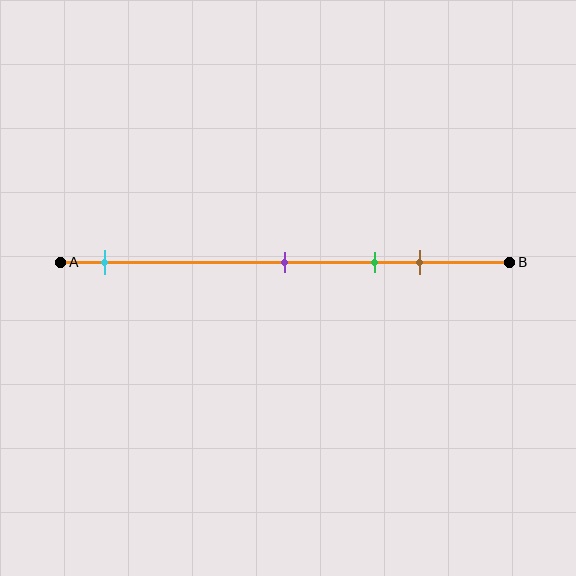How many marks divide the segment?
There are 4 marks dividing the segment.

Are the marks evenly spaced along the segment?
No, the marks are not evenly spaced.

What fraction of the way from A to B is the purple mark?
The purple mark is approximately 50% (0.5) of the way from A to B.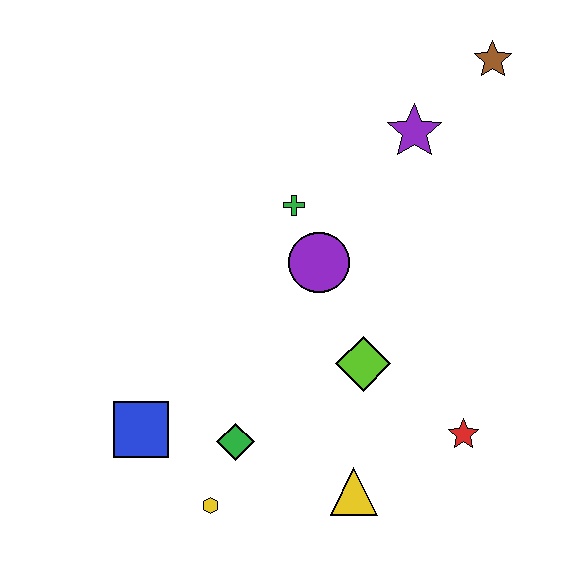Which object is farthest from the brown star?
The yellow hexagon is farthest from the brown star.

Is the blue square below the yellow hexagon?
No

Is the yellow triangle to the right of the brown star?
No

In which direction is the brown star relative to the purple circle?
The brown star is above the purple circle.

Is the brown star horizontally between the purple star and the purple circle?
No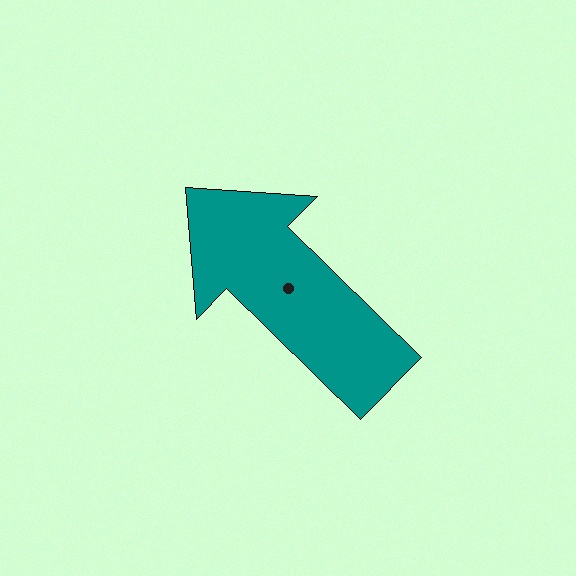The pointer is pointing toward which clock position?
Roughly 10 o'clock.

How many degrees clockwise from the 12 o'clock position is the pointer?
Approximately 314 degrees.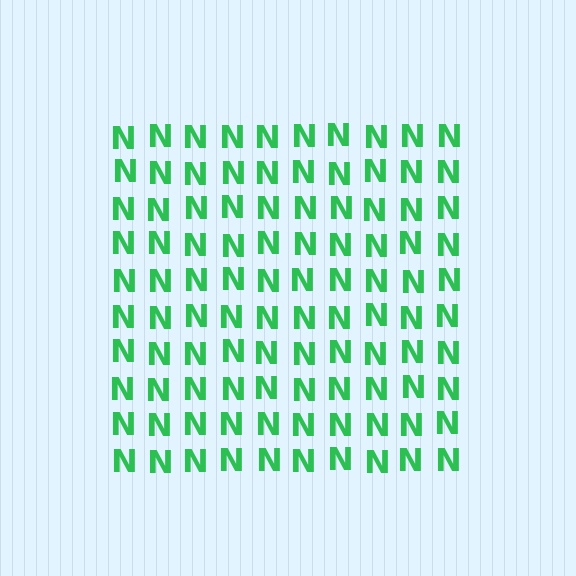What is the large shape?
The large shape is a square.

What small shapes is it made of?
It is made of small letter N's.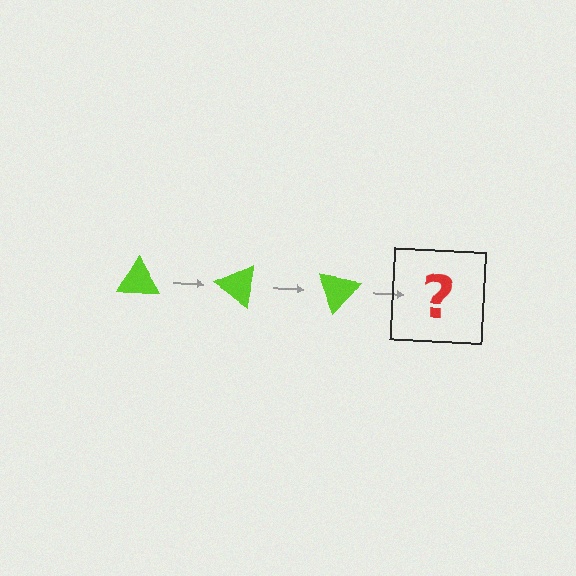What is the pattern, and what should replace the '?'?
The pattern is that the triangle rotates 35 degrees each step. The '?' should be a lime triangle rotated 105 degrees.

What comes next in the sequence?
The next element should be a lime triangle rotated 105 degrees.